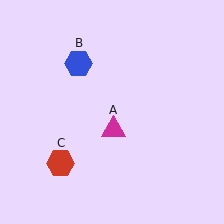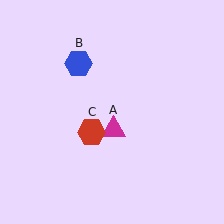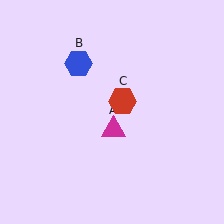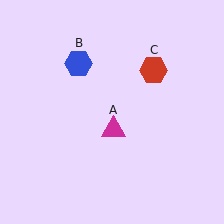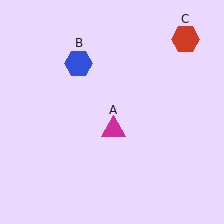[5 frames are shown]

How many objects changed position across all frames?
1 object changed position: red hexagon (object C).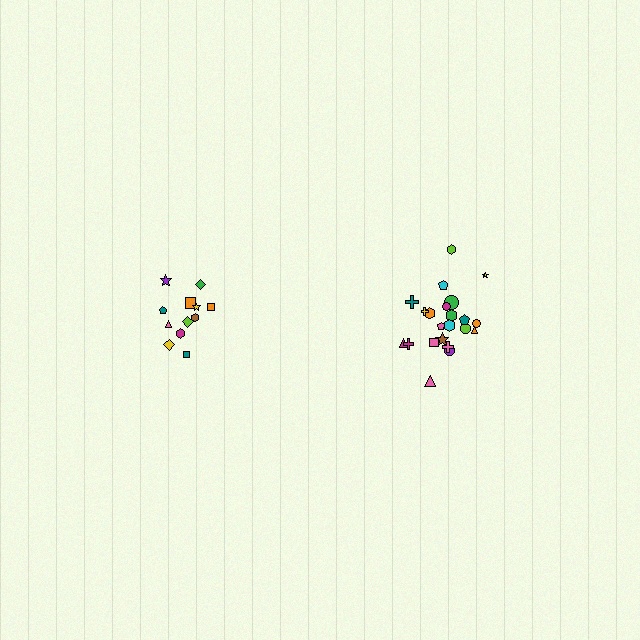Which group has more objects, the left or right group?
The right group.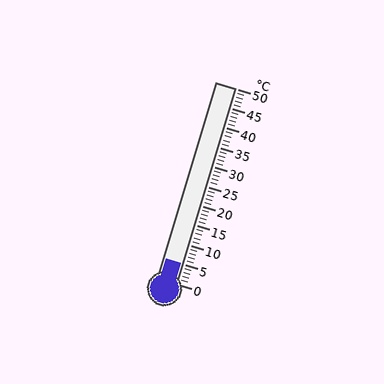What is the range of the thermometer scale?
The thermometer scale ranges from 0°C to 50°C.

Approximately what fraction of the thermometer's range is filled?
The thermometer is filled to approximately 10% of its range.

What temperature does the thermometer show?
The thermometer shows approximately 5°C.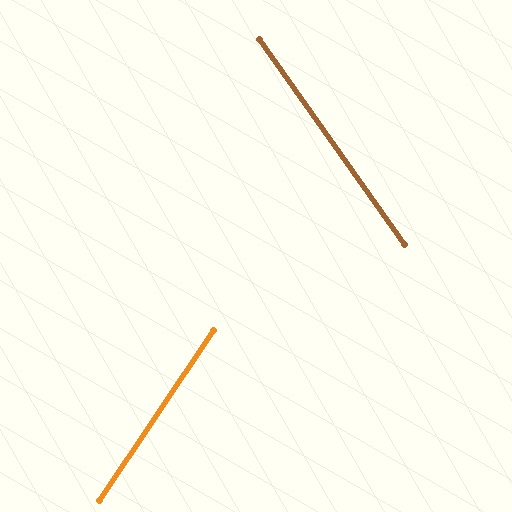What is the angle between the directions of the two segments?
Approximately 69 degrees.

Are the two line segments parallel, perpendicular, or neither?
Neither parallel nor perpendicular — they differ by about 69°.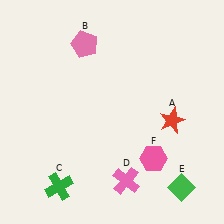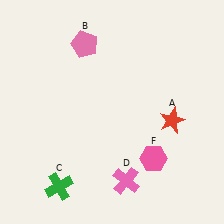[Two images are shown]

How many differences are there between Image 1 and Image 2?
There is 1 difference between the two images.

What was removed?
The green diamond (E) was removed in Image 2.